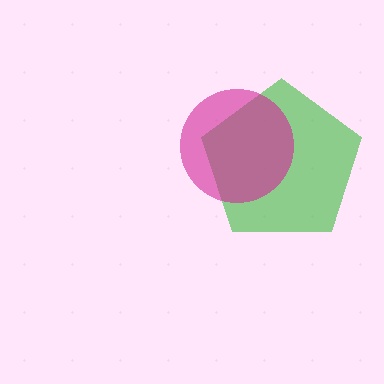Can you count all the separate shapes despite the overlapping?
Yes, there are 2 separate shapes.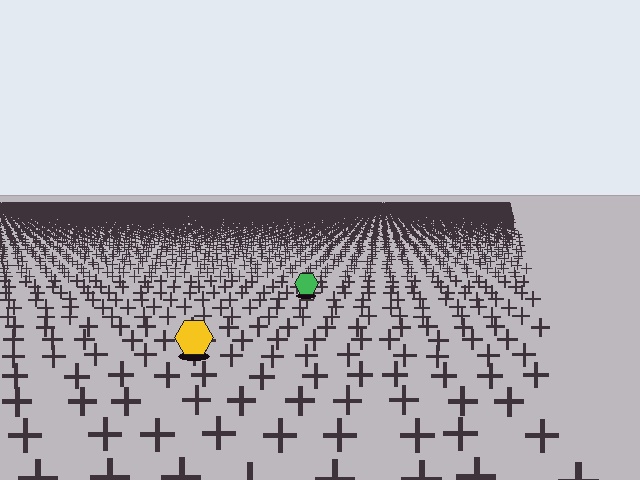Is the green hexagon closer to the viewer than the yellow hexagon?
No. The yellow hexagon is closer — you can tell from the texture gradient: the ground texture is coarser near it.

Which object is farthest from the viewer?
The green hexagon is farthest from the viewer. It appears smaller and the ground texture around it is denser.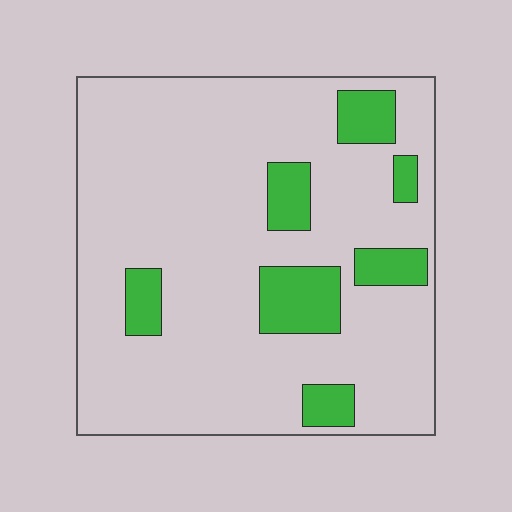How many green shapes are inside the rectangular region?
7.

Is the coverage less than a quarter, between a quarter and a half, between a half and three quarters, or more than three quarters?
Less than a quarter.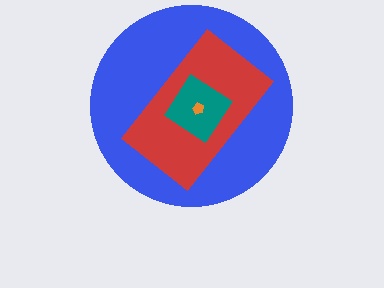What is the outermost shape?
The blue circle.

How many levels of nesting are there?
4.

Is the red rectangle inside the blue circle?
Yes.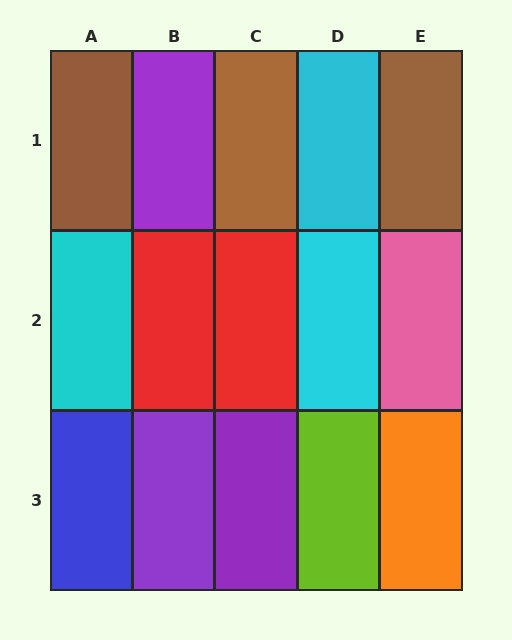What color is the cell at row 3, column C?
Purple.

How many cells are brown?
3 cells are brown.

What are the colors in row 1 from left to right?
Brown, purple, brown, cyan, brown.